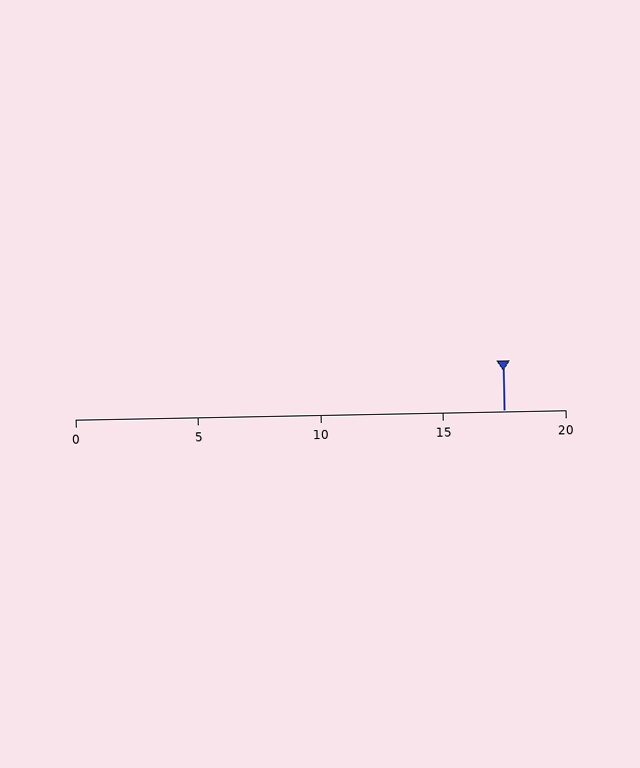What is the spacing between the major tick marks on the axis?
The major ticks are spaced 5 apart.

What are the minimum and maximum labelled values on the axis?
The axis runs from 0 to 20.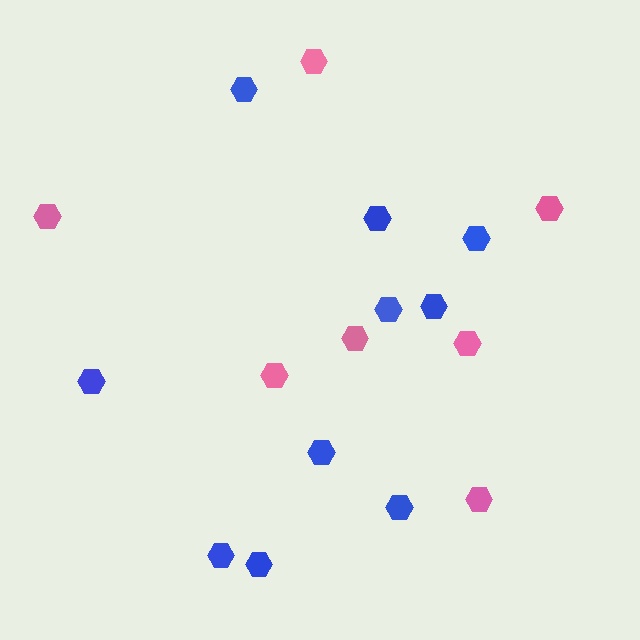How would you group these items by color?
There are 2 groups: one group of pink hexagons (7) and one group of blue hexagons (10).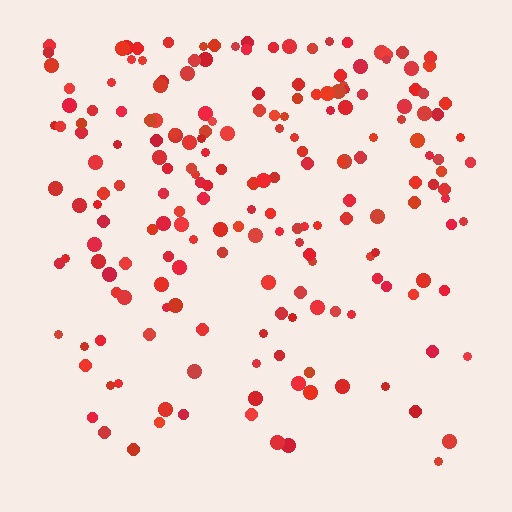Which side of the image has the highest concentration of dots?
The top.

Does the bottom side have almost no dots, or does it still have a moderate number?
Still a moderate number, just noticeably fewer than the top.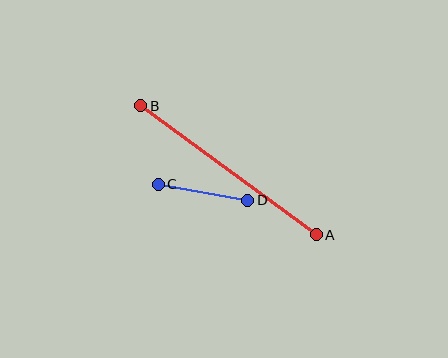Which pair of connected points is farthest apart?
Points A and B are farthest apart.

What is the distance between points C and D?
The distance is approximately 91 pixels.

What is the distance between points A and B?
The distance is approximately 218 pixels.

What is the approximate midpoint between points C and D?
The midpoint is at approximately (203, 192) pixels.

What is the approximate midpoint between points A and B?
The midpoint is at approximately (228, 170) pixels.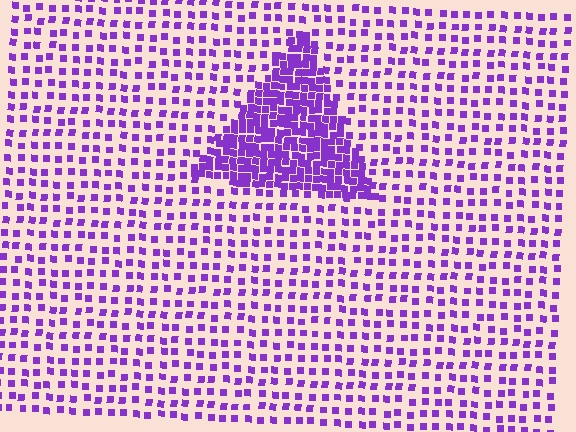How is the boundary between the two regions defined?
The boundary is defined by a change in element density (approximately 2.7x ratio). All elements are the same color, size, and shape.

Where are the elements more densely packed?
The elements are more densely packed inside the triangle boundary.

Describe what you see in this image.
The image contains small purple elements arranged at two different densities. A triangle-shaped region is visible where the elements are more densely packed than the surrounding area.